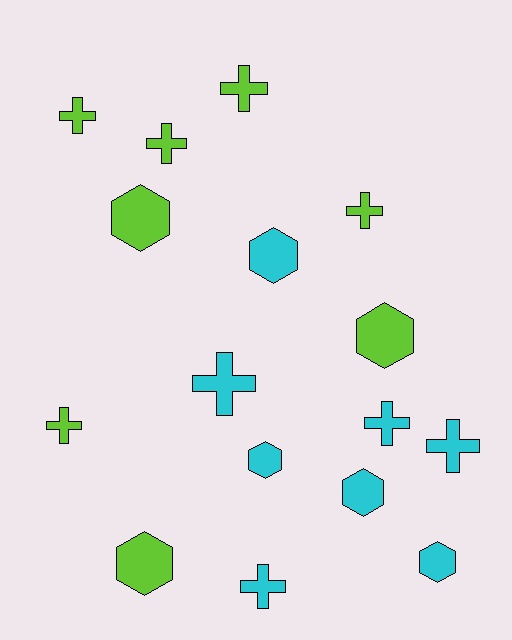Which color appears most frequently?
Cyan, with 8 objects.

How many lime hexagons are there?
There are 3 lime hexagons.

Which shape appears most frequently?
Cross, with 9 objects.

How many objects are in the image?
There are 16 objects.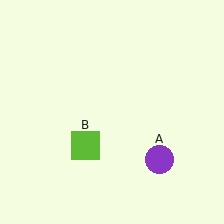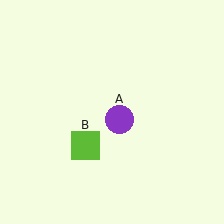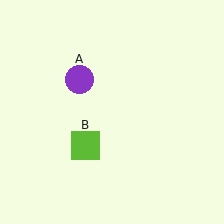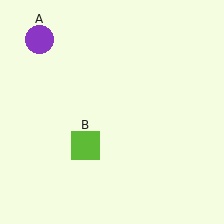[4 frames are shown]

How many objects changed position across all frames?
1 object changed position: purple circle (object A).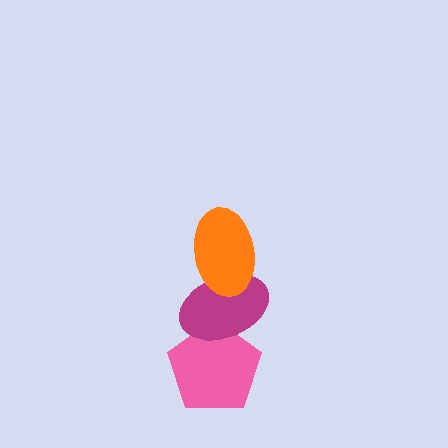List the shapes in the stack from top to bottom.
From top to bottom: the orange ellipse, the magenta ellipse, the pink pentagon.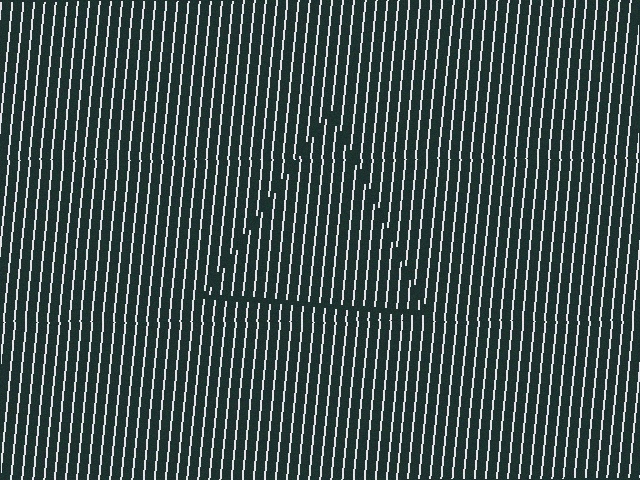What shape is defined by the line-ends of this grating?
An illusory triangle. The interior of the shape contains the same grating, shifted by half a period — the contour is defined by the phase discontinuity where line-ends from the inner and outer gratings abut.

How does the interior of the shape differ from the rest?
The interior of the shape contains the same grating, shifted by half a period — the contour is defined by the phase discontinuity where line-ends from the inner and outer gratings abut.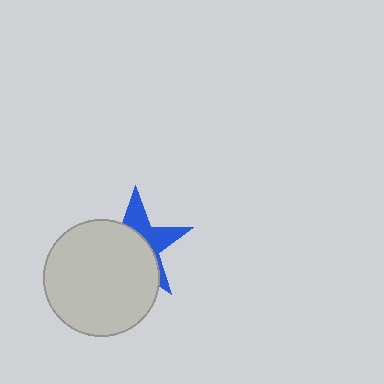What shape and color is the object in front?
The object in front is a light gray circle.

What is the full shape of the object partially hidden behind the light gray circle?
The partially hidden object is a blue star.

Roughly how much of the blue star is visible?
A small part of it is visible (roughly 39%).